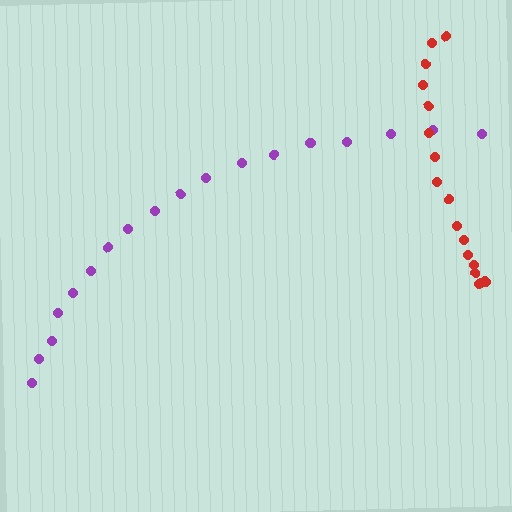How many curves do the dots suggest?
There are 2 distinct paths.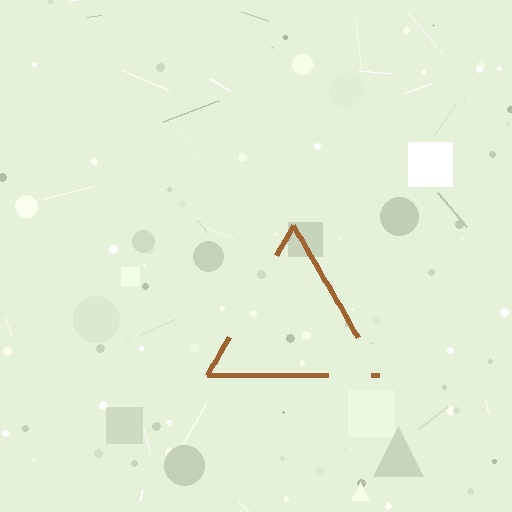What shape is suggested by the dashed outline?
The dashed outline suggests a triangle.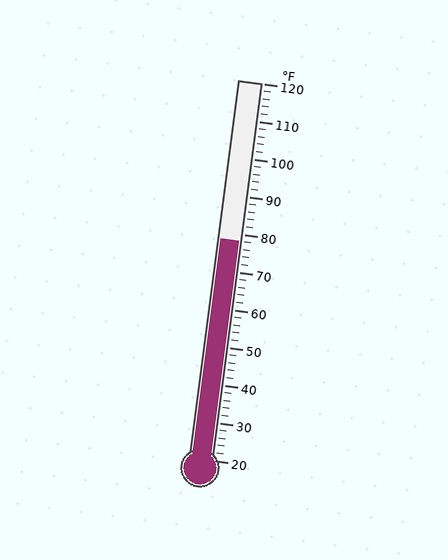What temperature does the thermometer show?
The thermometer shows approximately 78°F.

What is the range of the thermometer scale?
The thermometer scale ranges from 20°F to 120°F.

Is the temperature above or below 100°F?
The temperature is below 100°F.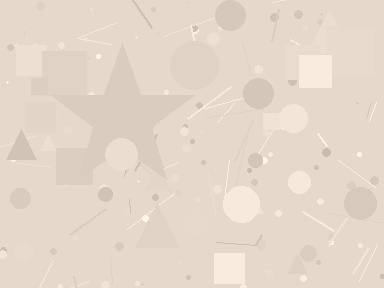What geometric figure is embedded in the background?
A star is embedded in the background.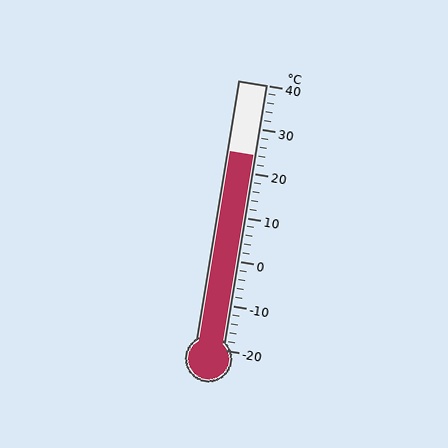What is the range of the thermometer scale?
The thermometer scale ranges from -20°C to 40°C.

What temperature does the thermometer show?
The thermometer shows approximately 24°C.